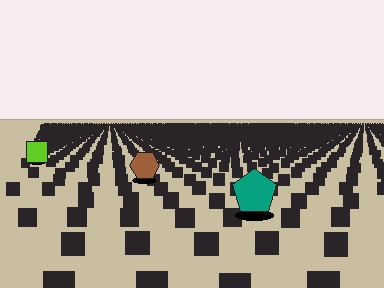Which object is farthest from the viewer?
The lime square is farthest from the viewer. It appears smaller and the ground texture around it is denser.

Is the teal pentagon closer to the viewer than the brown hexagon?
Yes. The teal pentagon is closer — you can tell from the texture gradient: the ground texture is coarser near it.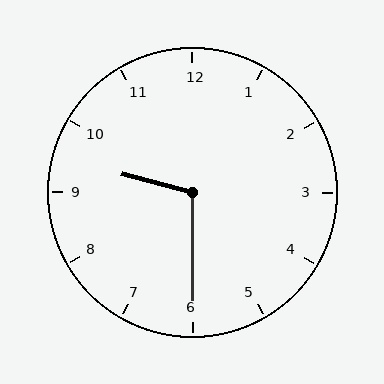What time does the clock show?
9:30.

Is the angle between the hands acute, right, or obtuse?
It is obtuse.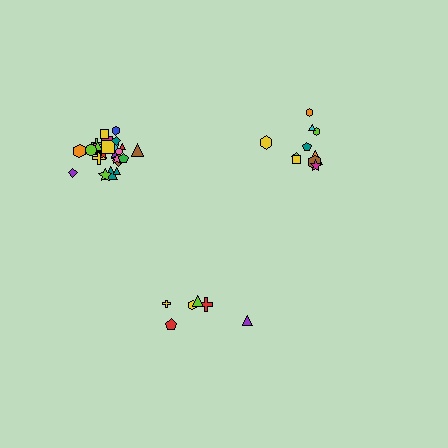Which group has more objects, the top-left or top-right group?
The top-left group.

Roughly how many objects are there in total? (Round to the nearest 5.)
Roughly 40 objects in total.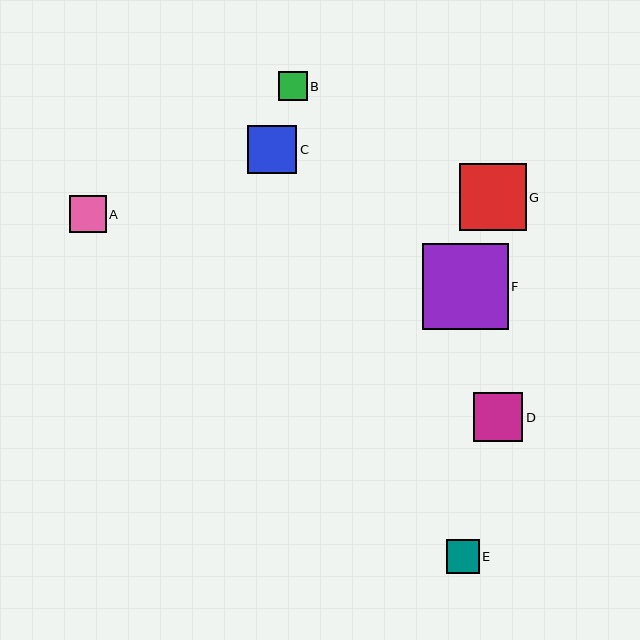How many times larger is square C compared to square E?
Square C is approximately 1.5 times the size of square E.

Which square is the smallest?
Square B is the smallest with a size of approximately 29 pixels.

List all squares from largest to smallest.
From largest to smallest: F, G, D, C, A, E, B.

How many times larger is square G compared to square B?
Square G is approximately 2.3 times the size of square B.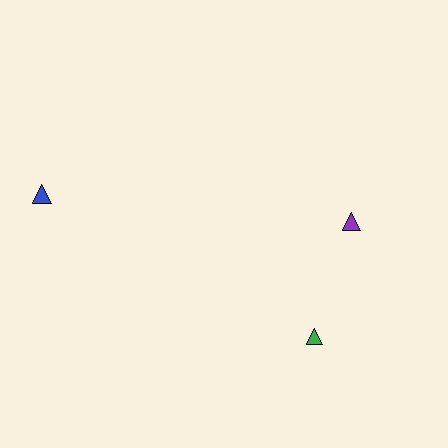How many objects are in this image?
There are 3 objects.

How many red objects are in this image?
There are no red objects.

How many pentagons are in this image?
There are no pentagons.